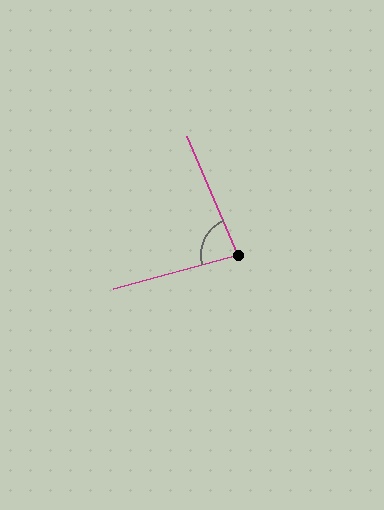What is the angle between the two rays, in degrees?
Approximately 83 degrees.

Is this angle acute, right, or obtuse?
It is acute.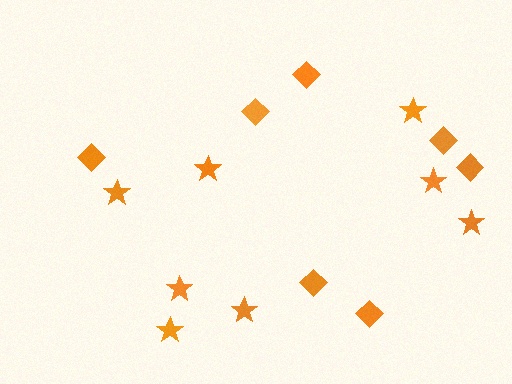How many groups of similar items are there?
There are 2 groups: one group of stars (8) and one group of diamonds (7).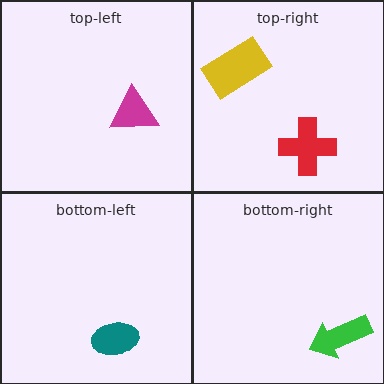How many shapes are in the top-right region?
2.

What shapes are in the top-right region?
The red cross, the yellow rectangle.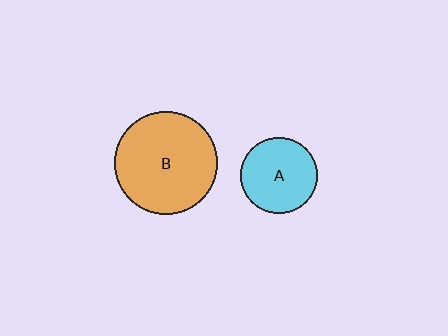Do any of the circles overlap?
No, none of the circles overlap.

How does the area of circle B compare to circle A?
Approximately 1.8 times.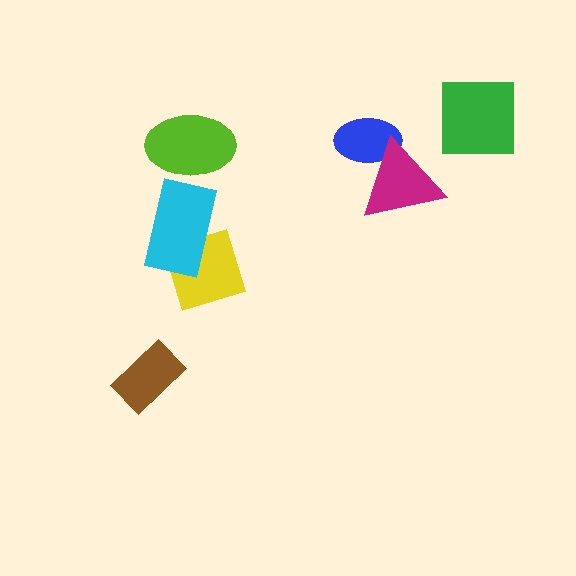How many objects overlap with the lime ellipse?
0 objects overlap with the lime ellipse.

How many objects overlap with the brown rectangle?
0 objects overlap with the brown rectangle.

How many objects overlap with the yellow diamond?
1 object overlaps with the yellow diamond.